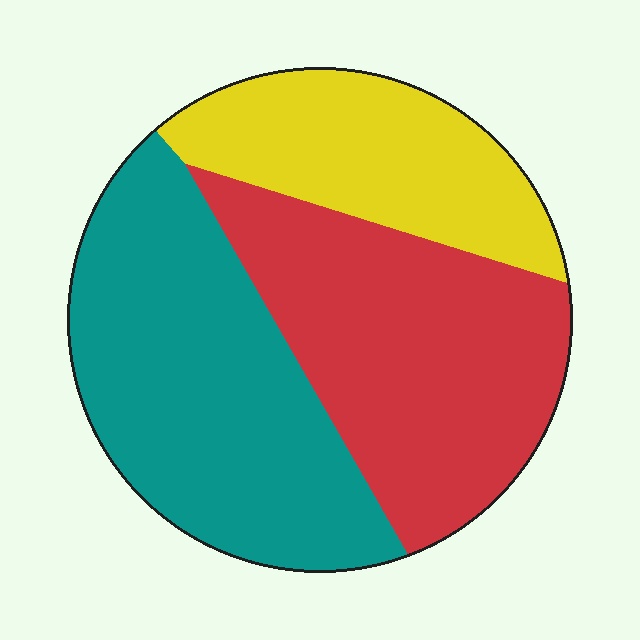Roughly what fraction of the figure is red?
Red covers about 35% of the figure.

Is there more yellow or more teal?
Teal.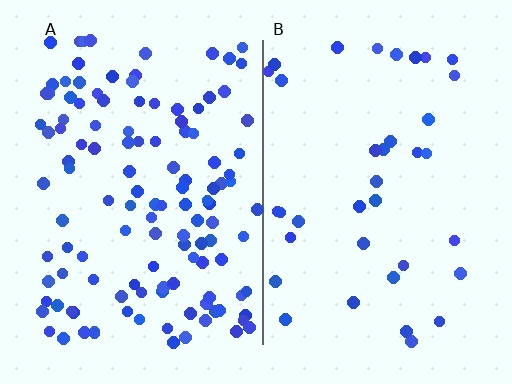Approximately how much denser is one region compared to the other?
Approximately 3.3× — region A over region B.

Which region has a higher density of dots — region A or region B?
A (the left).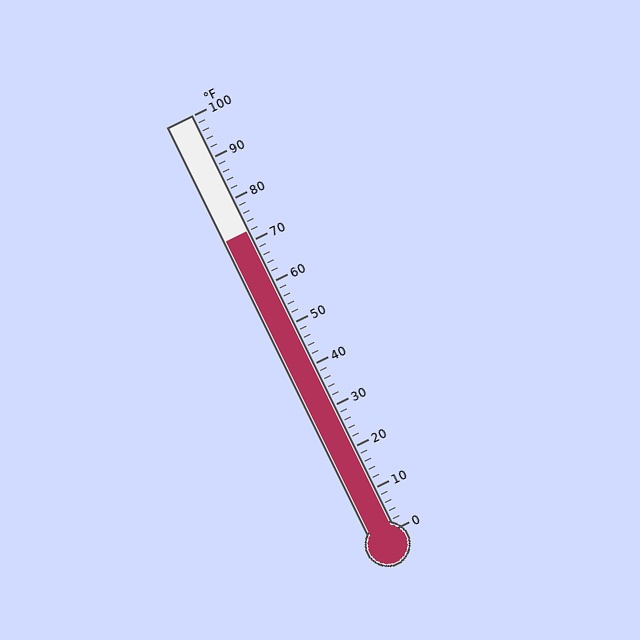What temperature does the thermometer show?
The thermometer shows approximately 72°F.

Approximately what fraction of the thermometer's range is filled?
The thermometer is filled to approximately 70% of its range.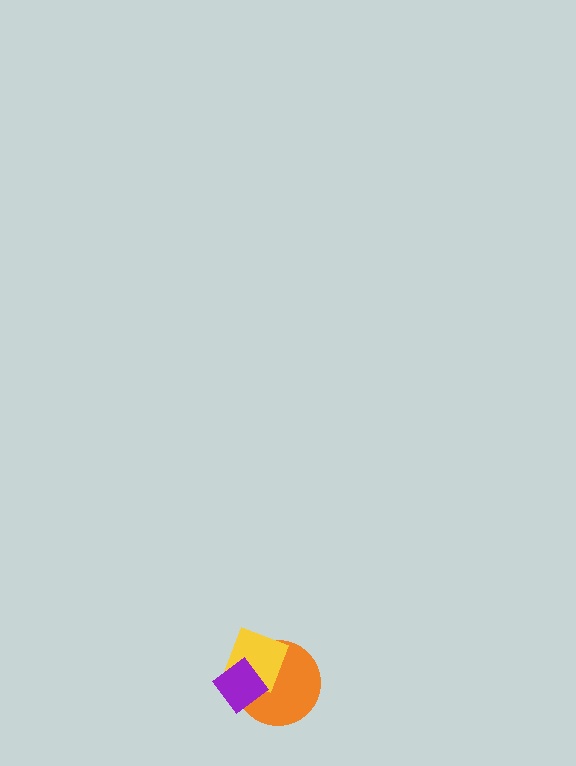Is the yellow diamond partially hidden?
Yes, it is partially covered by another shape.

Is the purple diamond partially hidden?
No, no other shape covers it.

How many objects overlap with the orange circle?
2 objects overlap with the orange circle.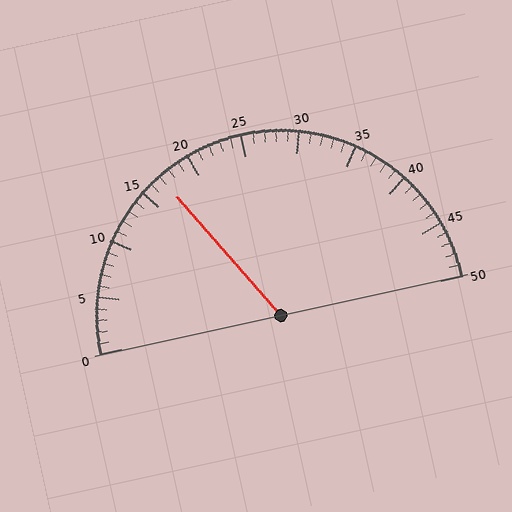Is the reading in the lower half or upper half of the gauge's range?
The reading is in the lower half of the range (0 to 50).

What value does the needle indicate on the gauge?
The needle indicates approximately 17.